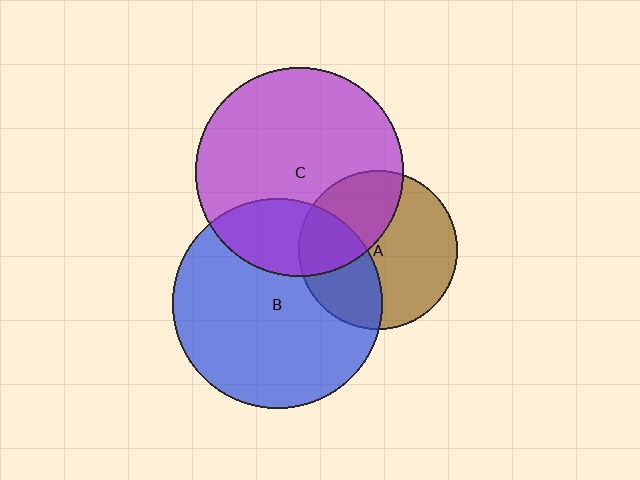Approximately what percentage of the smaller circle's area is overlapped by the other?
Approximately 35%.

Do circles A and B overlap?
Yes.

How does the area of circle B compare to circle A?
Approximately 1.8 times.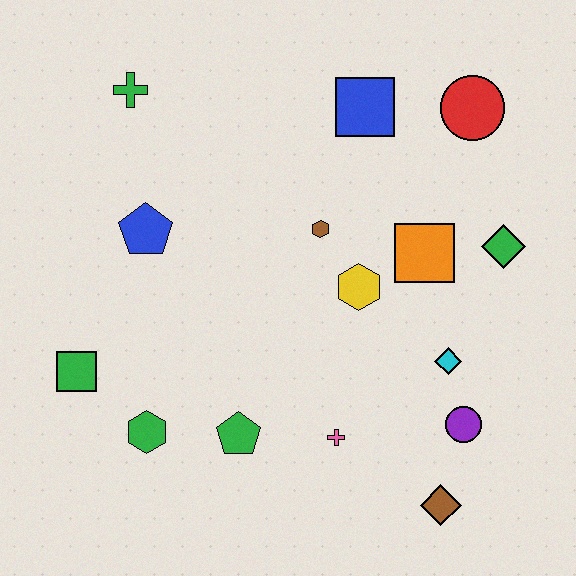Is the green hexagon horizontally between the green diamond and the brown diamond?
No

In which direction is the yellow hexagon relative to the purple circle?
The yellow hexagon is above the purple circle.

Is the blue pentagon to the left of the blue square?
Yes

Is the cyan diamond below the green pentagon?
No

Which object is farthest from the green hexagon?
The red circle is farthest from the green hexagon.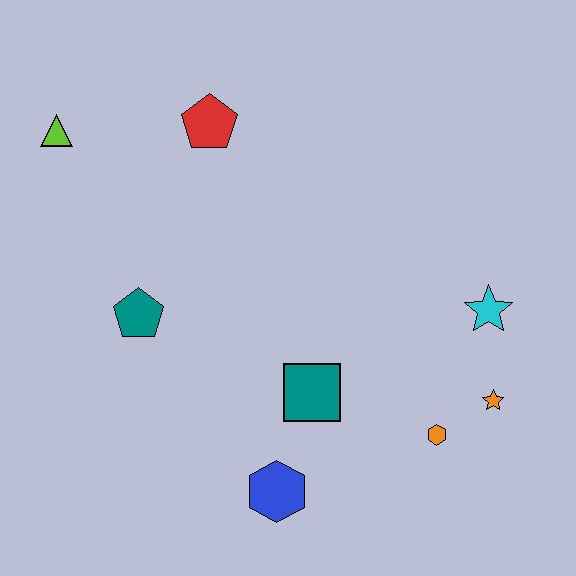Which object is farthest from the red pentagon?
The orange star is farthest from the red pentagon.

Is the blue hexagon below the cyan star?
Yes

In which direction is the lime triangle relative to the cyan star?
The lime triangle is to the left of the cyan star.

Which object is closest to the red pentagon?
The lime triangle is closest to the red pentagon.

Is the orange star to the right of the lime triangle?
Yes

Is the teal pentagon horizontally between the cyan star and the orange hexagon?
No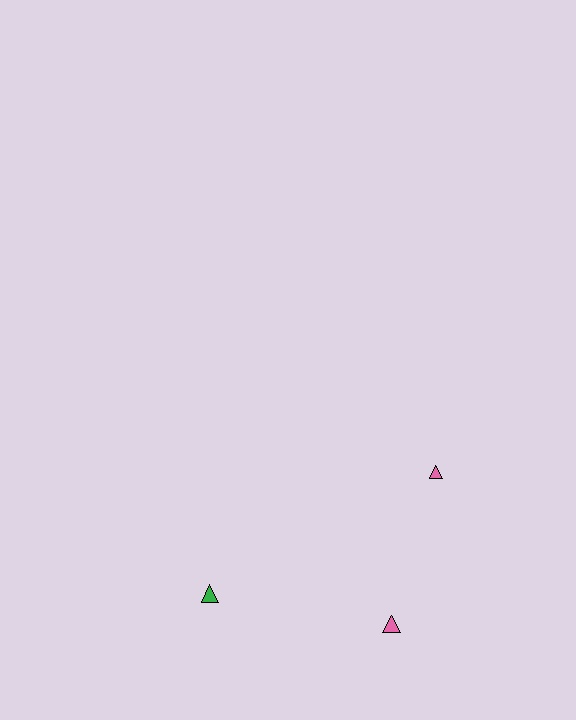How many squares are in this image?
There are no squares.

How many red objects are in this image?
There are no red objects.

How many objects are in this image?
There are 3 objects.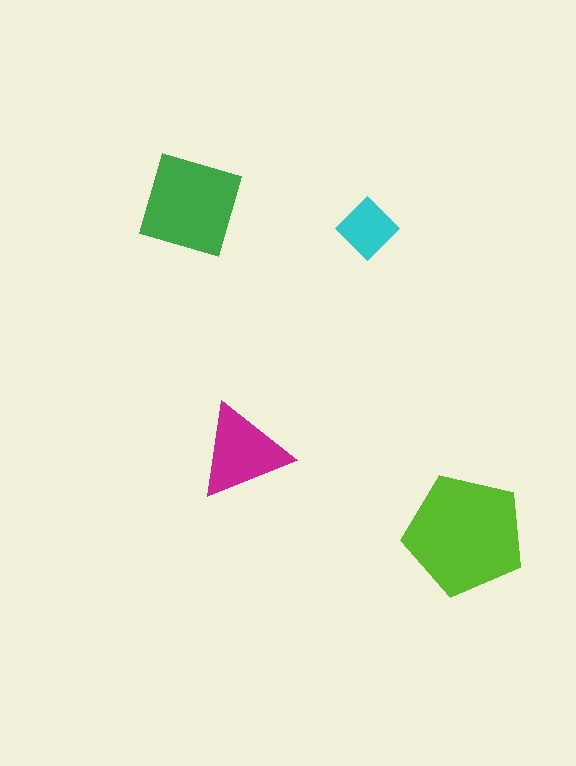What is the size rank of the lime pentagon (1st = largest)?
1st.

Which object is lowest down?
The lime pentagon is bottommost.